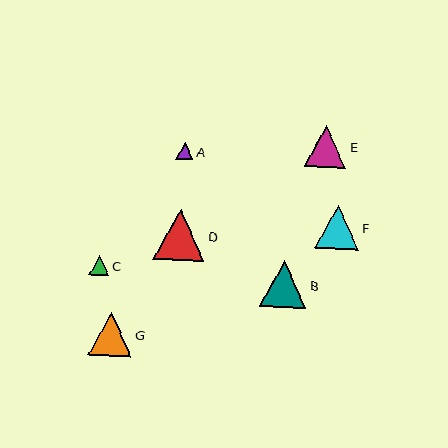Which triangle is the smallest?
Triangle A is the smallest with a size of approximately 17 pixels.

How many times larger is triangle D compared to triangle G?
Triangle D is approximately 1.2 times the size of triangle G.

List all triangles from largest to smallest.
From largest to smallest: D, B, F, G, E, C, A.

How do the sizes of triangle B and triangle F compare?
Triangle B and triangle F are approximately the same size.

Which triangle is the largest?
Triangle D is the largest with a size of approximately 51 pixels.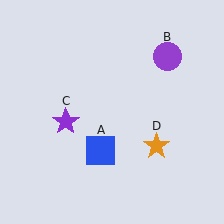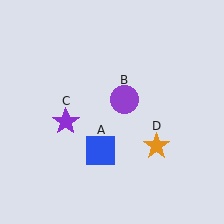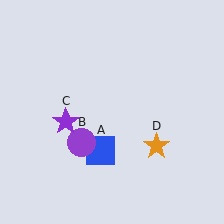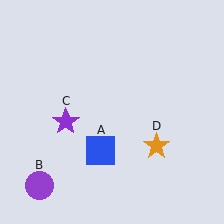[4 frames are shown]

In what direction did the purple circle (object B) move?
The purple circle (object B) moved down and to the left.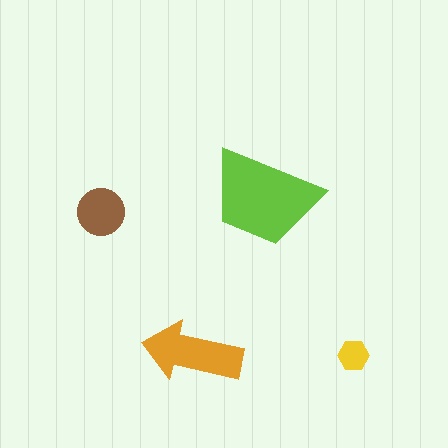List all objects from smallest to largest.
The yellow hexagon, the brown circle, the orange arrow, the lime trapezoid.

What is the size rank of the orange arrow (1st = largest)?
2nd.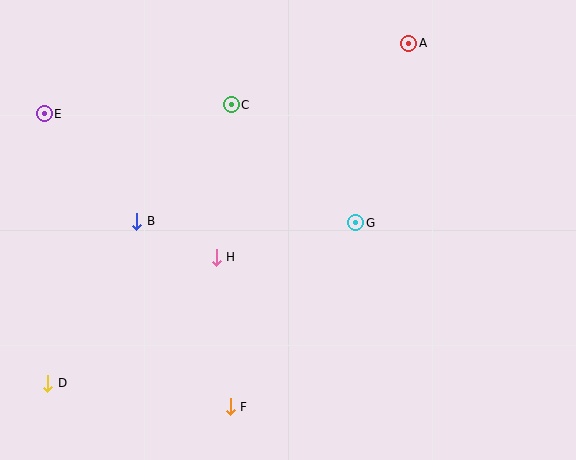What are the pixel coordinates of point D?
Point D is at (48, 383).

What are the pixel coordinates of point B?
Point B is at (137, 221).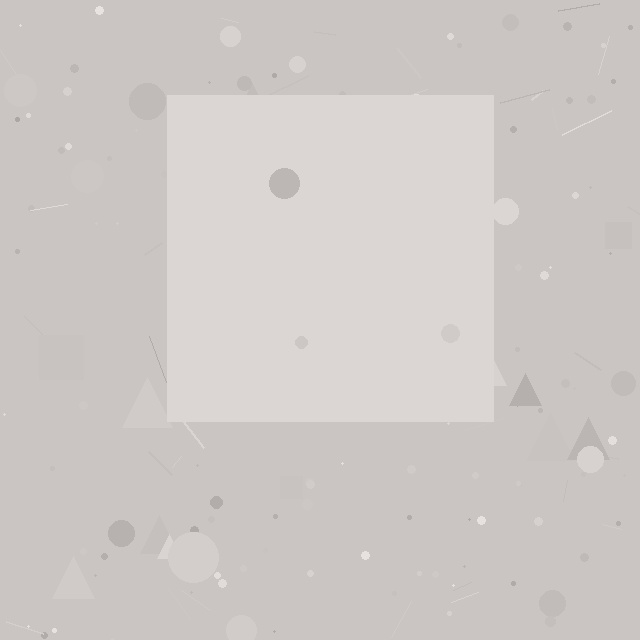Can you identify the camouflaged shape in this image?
The camouflaged shape is a square.